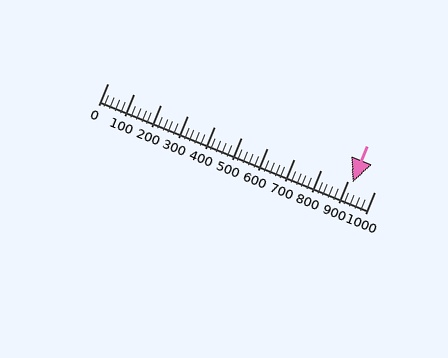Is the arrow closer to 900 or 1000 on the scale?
The arrow is closer to 900.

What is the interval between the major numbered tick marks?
The major tick marks are spaced 100 units apart.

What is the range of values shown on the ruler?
The ruler shows values from 0 to 1000.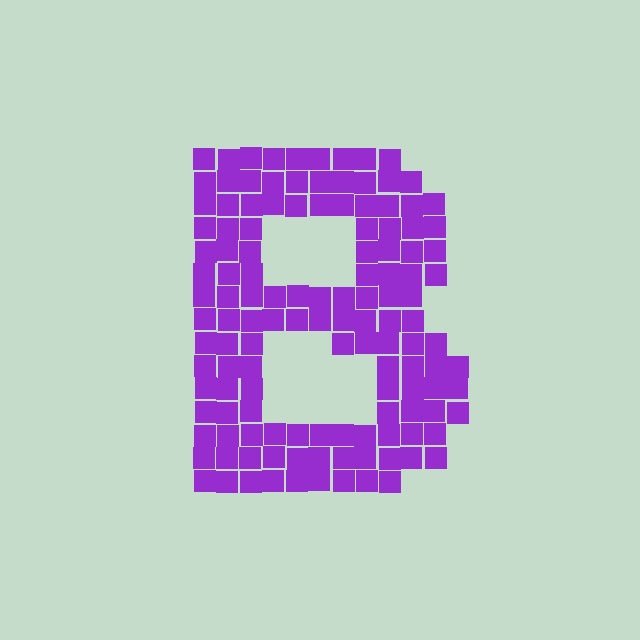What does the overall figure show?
The overall figure shows the letter B.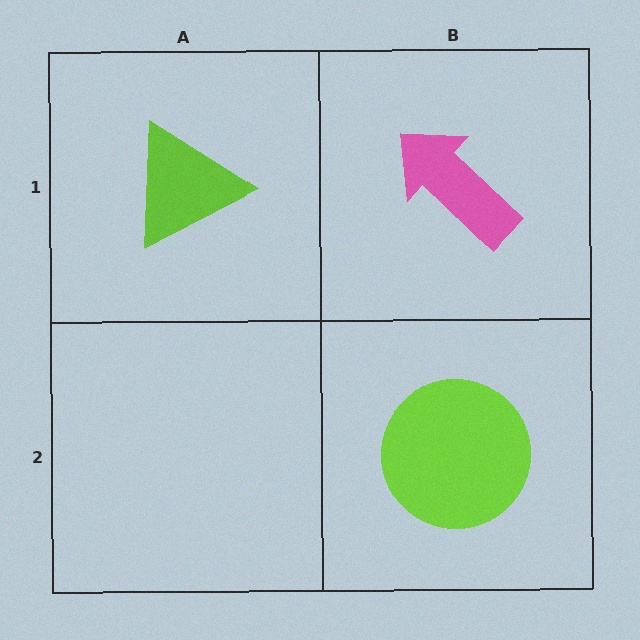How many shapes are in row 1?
2 shapes.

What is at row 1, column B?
A pink arrow.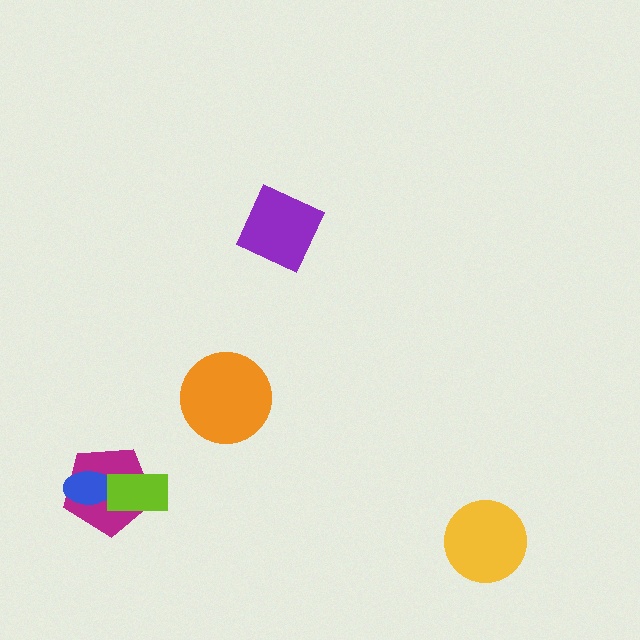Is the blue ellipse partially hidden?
Yes, it is partially covered by another shape.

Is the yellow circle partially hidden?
No, no other shape covers it.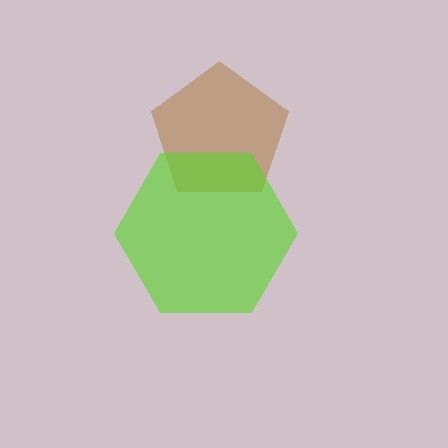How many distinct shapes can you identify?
There are 2 distinct shapes: a brown pentagon, a lime hexagon.